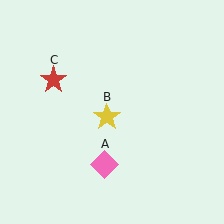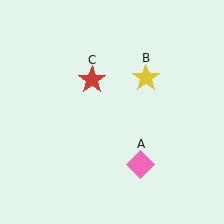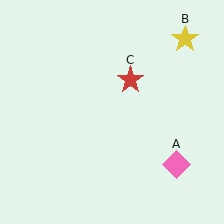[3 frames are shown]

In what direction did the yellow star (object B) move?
The yellow star (object B) moved up and to the right.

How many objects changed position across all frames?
3 objects changed position: pink diamond (object A), yellow star (object B), red star (object C).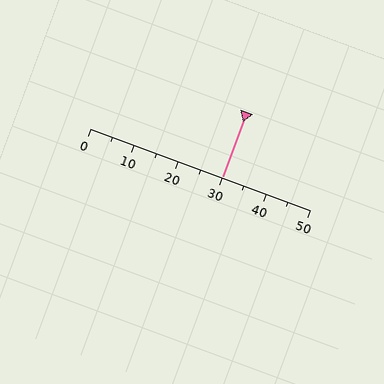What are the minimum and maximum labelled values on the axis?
The axis runs from 0 to 50.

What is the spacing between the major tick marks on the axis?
The major ticks are spaced 10 apart.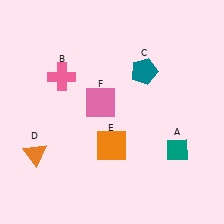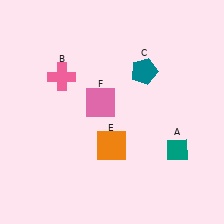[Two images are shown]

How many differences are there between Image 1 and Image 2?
There is 1 difference between the two images.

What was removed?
The orange triangle (D) was removed in Image 2.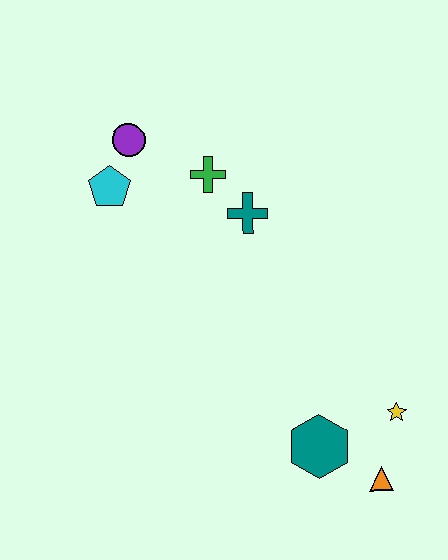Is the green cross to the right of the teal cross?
No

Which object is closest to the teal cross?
The green cross is closest to the teal cross.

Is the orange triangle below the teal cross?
Yes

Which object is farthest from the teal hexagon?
The purple circle is farthest from the teal hexagon.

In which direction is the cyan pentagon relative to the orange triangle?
The cyan pentagon is above the orange triangle.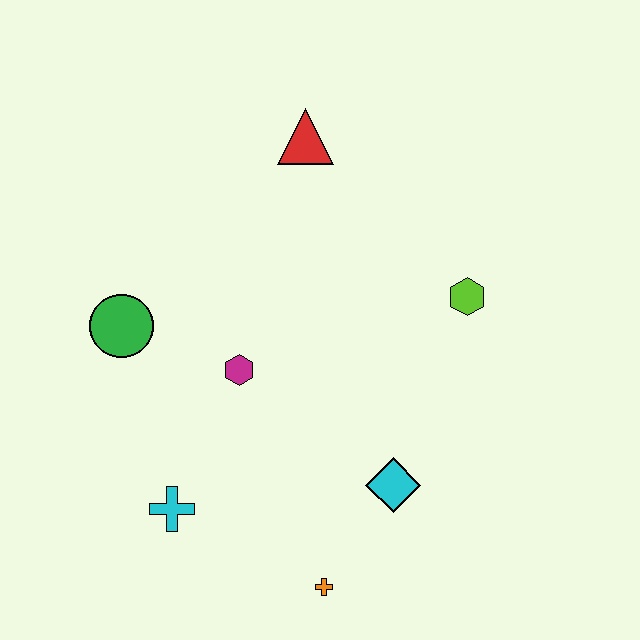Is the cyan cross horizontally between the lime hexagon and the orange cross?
No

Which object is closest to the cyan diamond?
The orange cross is closest to the cyan diamond.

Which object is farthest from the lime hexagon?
The cyan cross is farthest from the lime hexagon.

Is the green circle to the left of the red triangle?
Yes